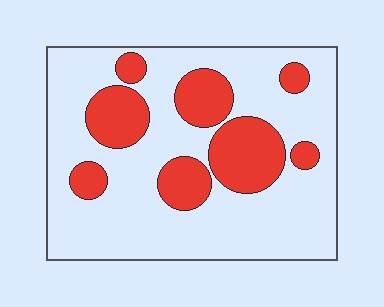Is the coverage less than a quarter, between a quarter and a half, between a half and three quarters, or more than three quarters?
Between a quarter and a half.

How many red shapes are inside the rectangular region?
8.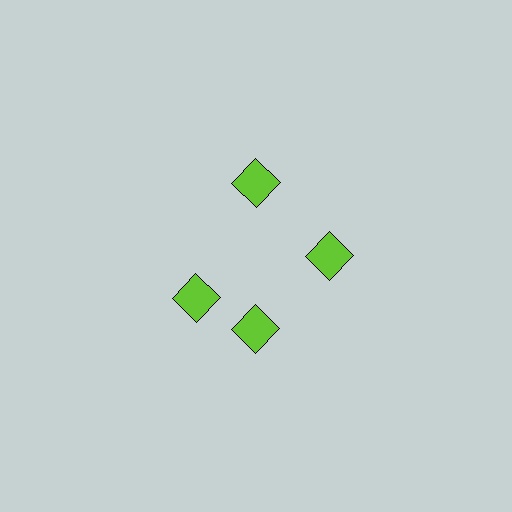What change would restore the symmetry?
The symmetry would be restored by rotating it back into even spacing with its neighbors so that all 4 diamonds sit at equal angles and equal distance from the center.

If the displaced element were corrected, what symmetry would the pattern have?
It would have 4-fold rotational symmetry — the pattern would map onto itself every 90 degrees.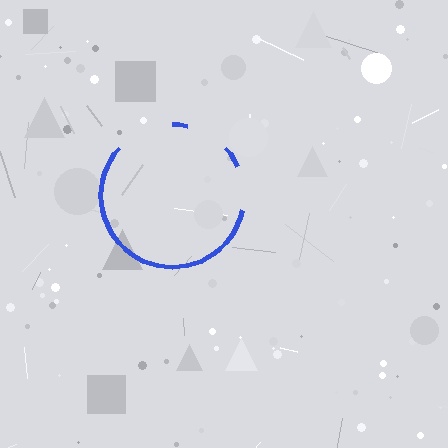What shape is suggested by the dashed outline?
The dashed outline suggests a circle.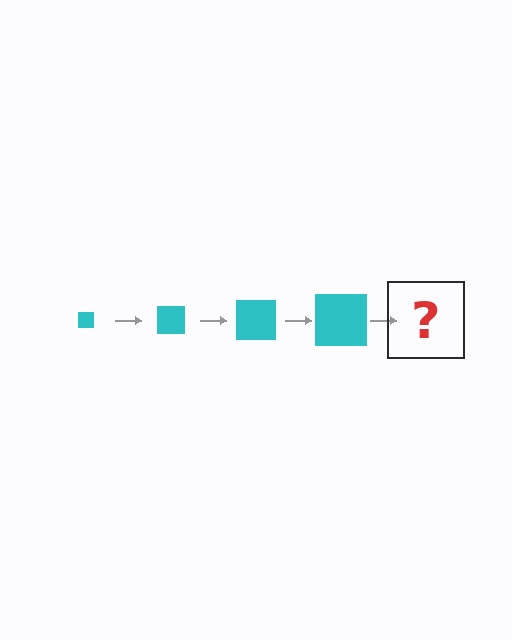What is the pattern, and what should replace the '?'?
The pattern is that the square gets progressively larger each step. The '?' should be a cyan square, larger than the previous one.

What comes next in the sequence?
The next element should be a cyan square, larger than the previous one.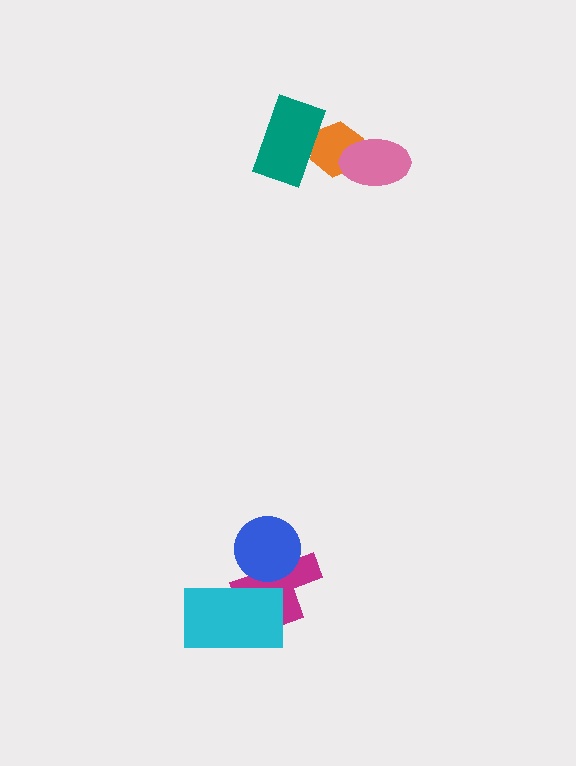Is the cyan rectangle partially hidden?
No, no other shape covers it.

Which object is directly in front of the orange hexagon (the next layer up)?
The pink ellipse is directly in front of the orange hexagon.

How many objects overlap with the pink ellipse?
1 object overlaps with the pink ellipse.